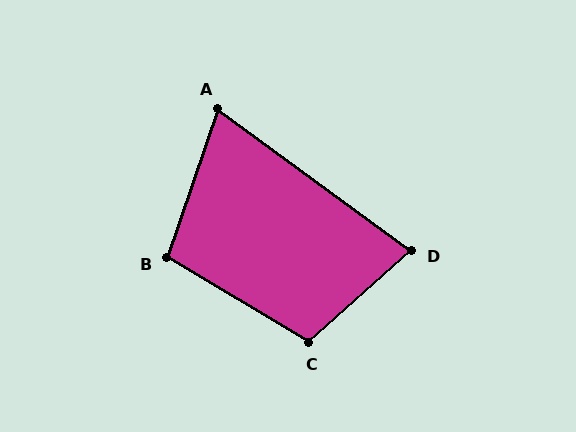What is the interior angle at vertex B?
Approximately 102 degrees (obtuse).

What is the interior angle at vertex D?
Approximately 78 degrees (acute).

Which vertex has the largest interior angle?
C, at approximately 107 degrees.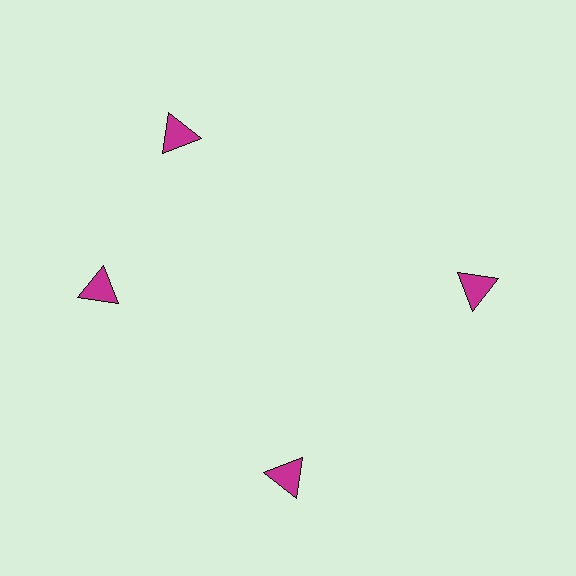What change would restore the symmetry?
The symmetry would be restored by rotating it back into even spacing with its neighbors so that all 4 triangles sit at equal angles and equal distance from the center.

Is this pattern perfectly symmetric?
No. The 4 magenta triangles are arranged in a ring, but one element near the 12 o'clock position is rotated out of alignment along the ring, breaking the 4-fold rotational symmetry.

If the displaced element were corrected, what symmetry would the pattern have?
It would have 4-fold rotational symmetry — the pattern would map onto itself every 90 degrees.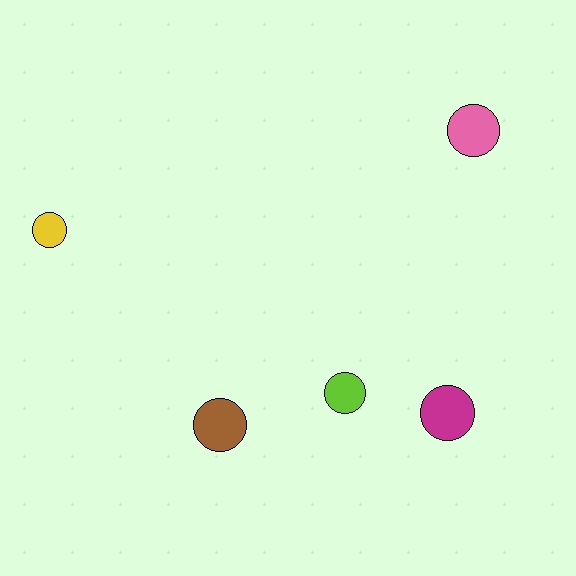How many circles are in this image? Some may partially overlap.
There are 5 circles.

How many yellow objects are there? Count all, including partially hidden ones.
There is 1 yellow object.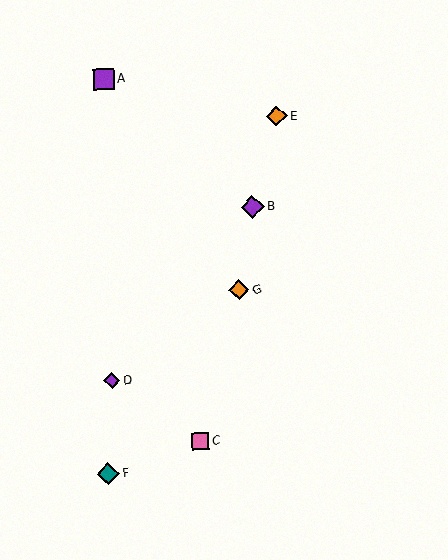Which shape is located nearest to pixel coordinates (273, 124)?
The orange diamond (labeled E) at (277, 116) is nearest to that location.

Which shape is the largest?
The purple diamond (labeled B) is the largest.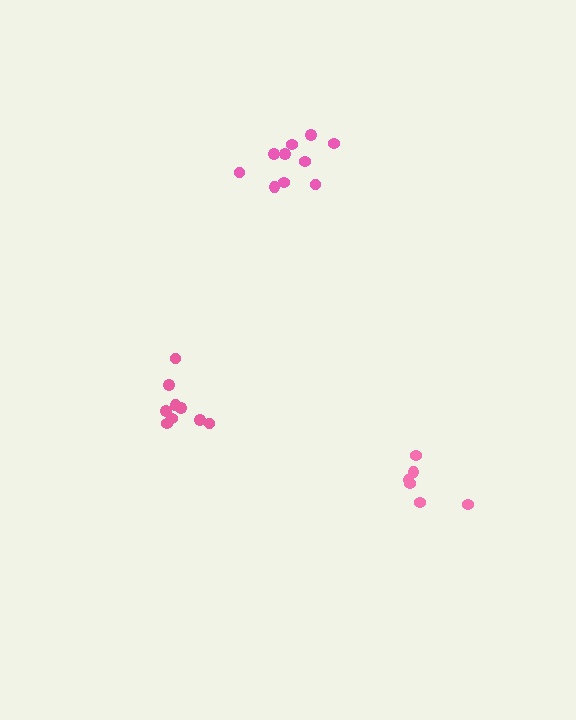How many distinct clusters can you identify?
There are 3 distinct clusters.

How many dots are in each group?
Group 1: 9 dots, Group 2: 10 dots, Group 3: 6 dots (25 total).